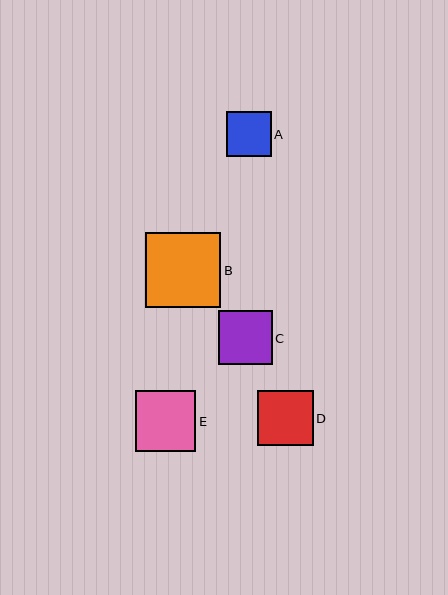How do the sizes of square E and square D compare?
Square E and square D are approximately the same size.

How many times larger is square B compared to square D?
Square B is approximately 1.4 times the size of square D.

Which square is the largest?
Square B is the largest with a size of approximately 75 pixels.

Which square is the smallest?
Square A is the smallest with a size of approximately 45 pixels.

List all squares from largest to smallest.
From largest to smallest: B, E, D, C, A.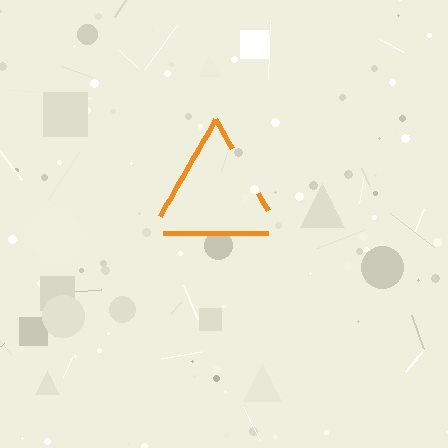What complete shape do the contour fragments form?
The contour fragments form a triangle.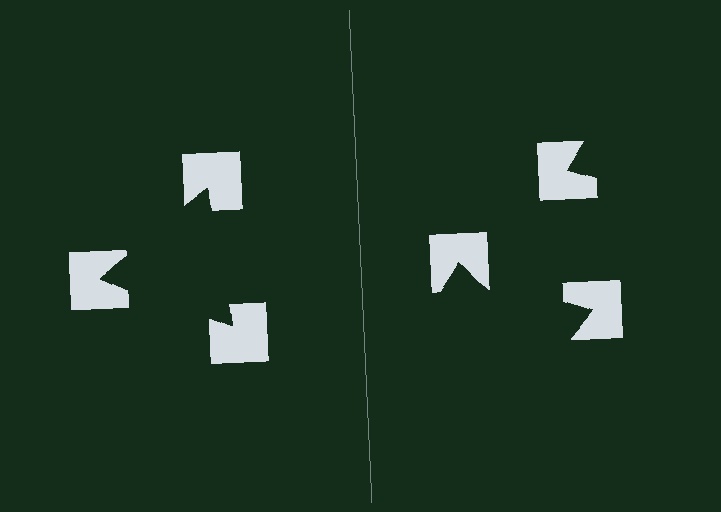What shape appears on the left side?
An illusory triangle.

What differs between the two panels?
The notched squares are positioned identically on both sides; only the wedge orientations differ. On the left they align to a triangle; on the right they are misaligned.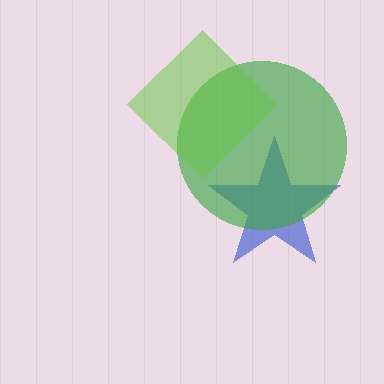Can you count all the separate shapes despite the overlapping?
Yes, there are 3 separate shapes.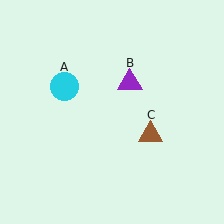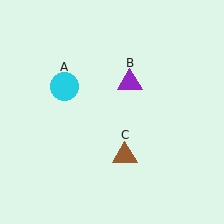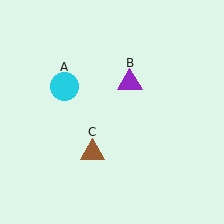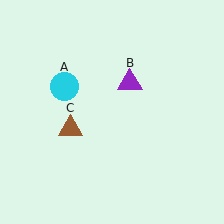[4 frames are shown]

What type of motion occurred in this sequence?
The brown triangle (object C) rotated clockwise around the center of the scene.